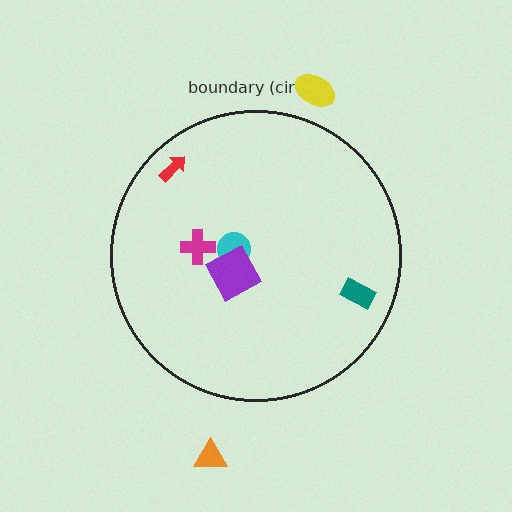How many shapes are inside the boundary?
5 inside, 2 outside.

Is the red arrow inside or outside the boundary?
Inside.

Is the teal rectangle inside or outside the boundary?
Inside.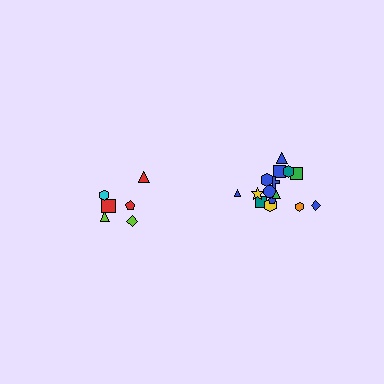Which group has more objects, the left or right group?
The right group.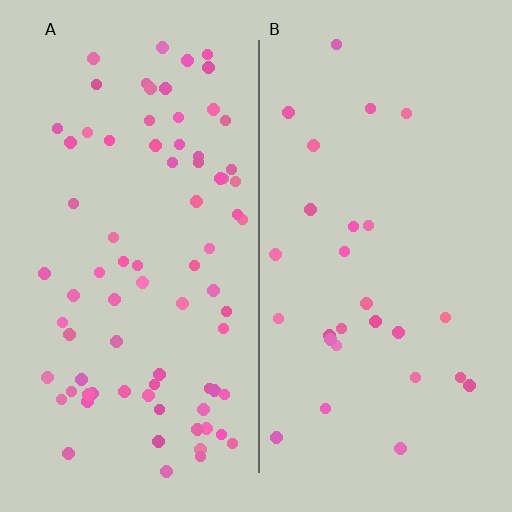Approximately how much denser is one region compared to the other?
Approximately 2.8× — region A over region B.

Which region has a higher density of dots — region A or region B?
A (the left).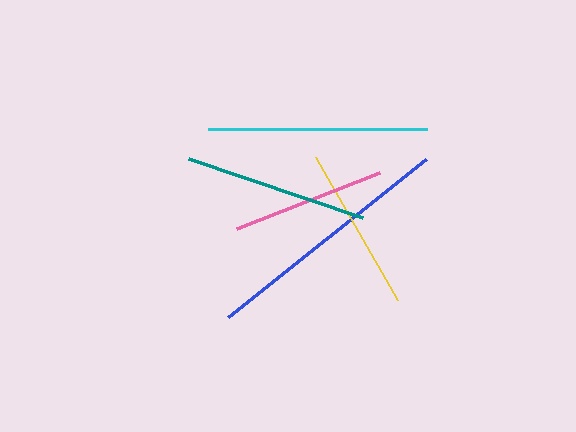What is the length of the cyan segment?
The cyan segment is approximately 219 pixels long.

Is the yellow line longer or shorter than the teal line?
The teal line is longer than the yellow line.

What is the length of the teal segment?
The teal segment is approximately 184 pixels long.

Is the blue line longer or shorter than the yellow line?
The blue line is longer than the yellow line.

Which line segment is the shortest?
The pink line is the shortest at approximately 153 pixels.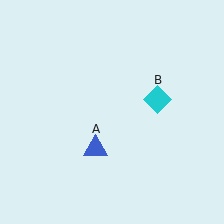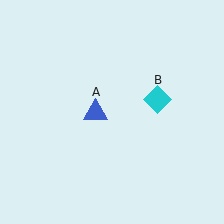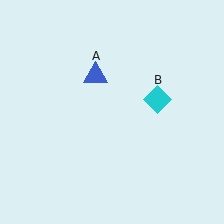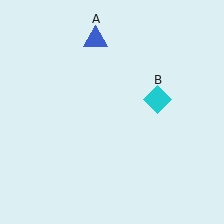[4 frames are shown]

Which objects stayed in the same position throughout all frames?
Cyan diamond (object B) remained stationary.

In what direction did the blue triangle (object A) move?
The blue triangle (object A) moved up.